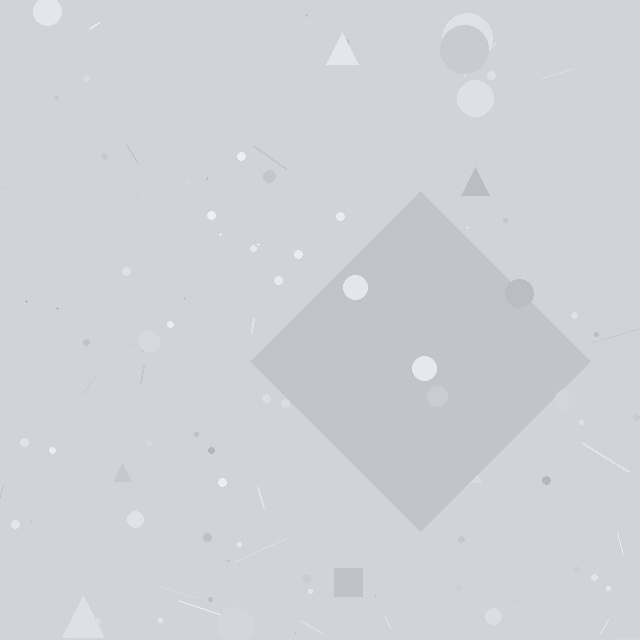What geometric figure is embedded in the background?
A diamond is embedded in the background.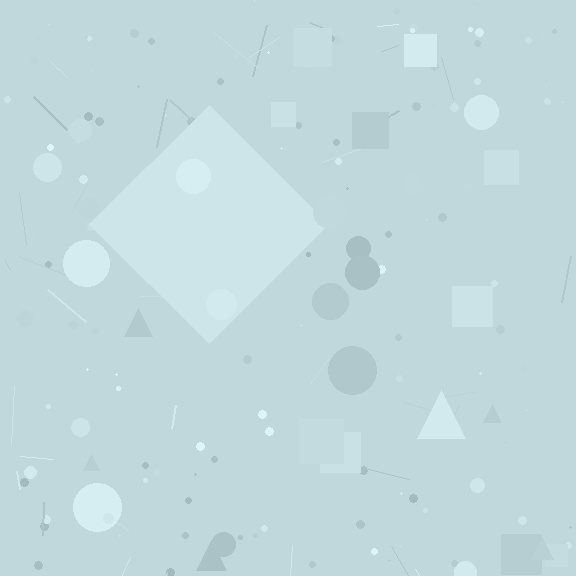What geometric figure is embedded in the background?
A diamond is embedded in the background.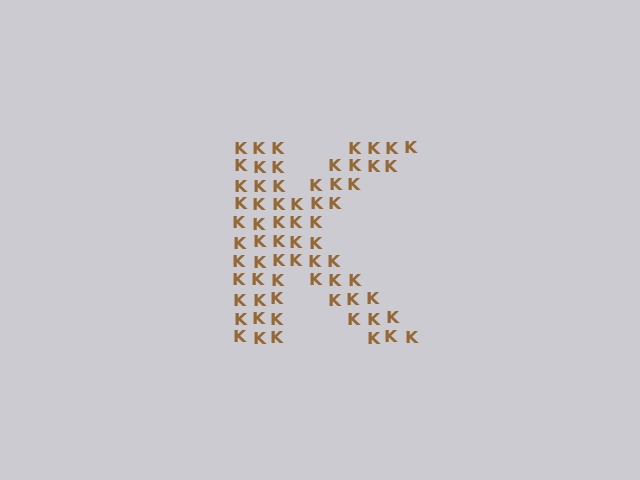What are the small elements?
The small elements are letter K's.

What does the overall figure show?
The overall figure shows the letter K.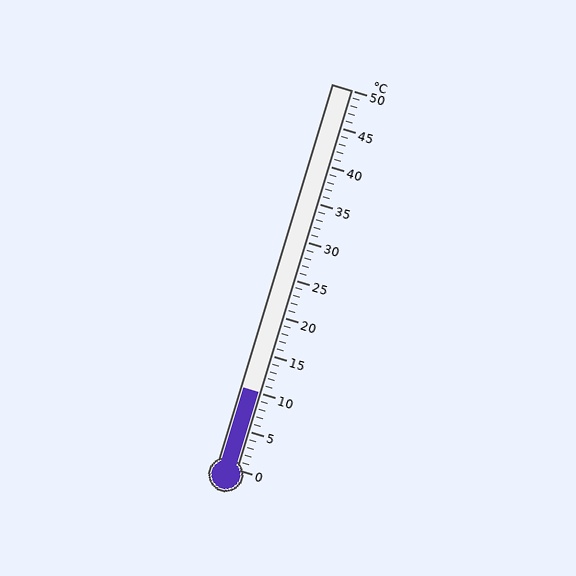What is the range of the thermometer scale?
The thermometer scale ranges from 0°C to 50°C.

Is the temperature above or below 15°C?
The temperature is below 15°C.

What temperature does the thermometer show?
The thermometer shows approximately 10°C.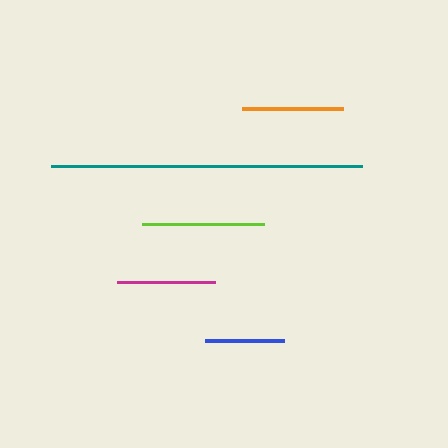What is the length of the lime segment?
The lime segment is approximately 121 pixels long.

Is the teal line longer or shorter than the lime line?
The teal line is longer than the lime line.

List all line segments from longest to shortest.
From longest to shortest: teal, lime, orange, magenta, blue.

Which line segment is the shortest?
The blue line is the shortest at approximately 79 pixels.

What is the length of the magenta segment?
The magenta segment is approximately 98 pixels long.